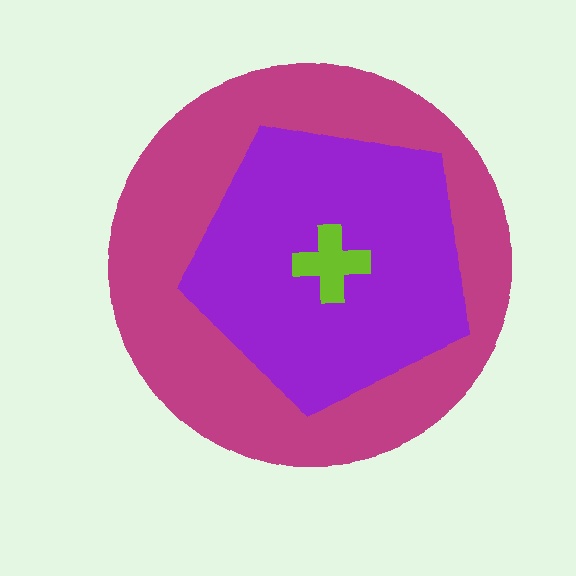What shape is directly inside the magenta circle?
The purple pentagon.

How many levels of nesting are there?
3.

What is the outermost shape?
The magenta circle.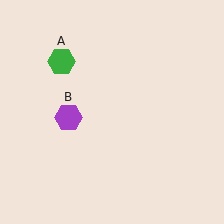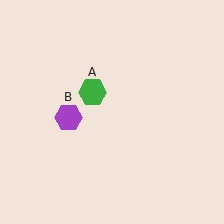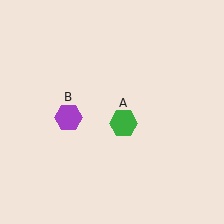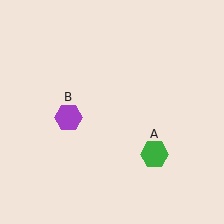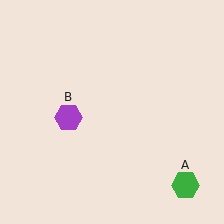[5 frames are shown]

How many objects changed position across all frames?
1 object changed position: green hexagon (object A).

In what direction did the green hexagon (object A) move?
The green hexagon (object A) moved down and to the right.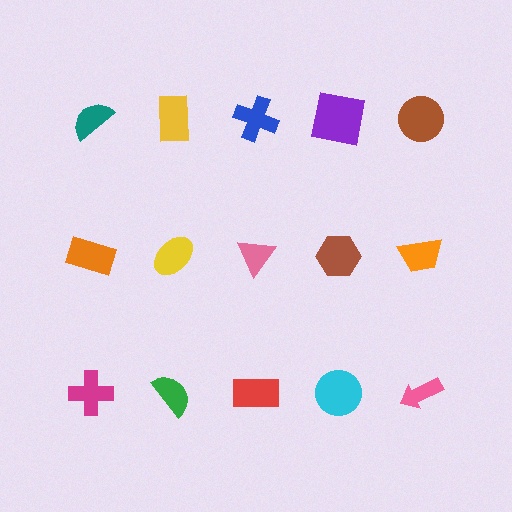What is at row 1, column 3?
A blue cross.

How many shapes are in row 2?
5 shapes.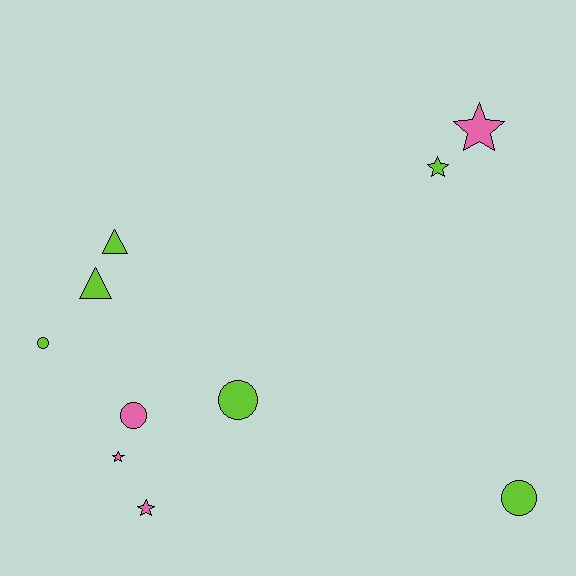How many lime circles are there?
There are 3 lime circles.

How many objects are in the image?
There are 10 objects.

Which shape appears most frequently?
Star, with 4 objects.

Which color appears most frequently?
Lime, with 6 objects.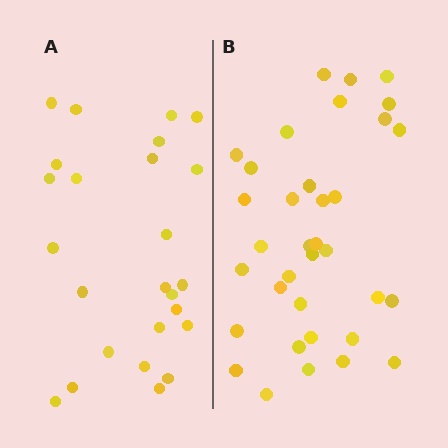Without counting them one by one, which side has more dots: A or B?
Region B (the right region) has more dots.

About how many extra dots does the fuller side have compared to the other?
Region B has roughly 10 or so more dots than region A.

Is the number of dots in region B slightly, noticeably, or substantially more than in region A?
Region B has noticeably more, but not dramatically so. The ratio is roughly 1.4 to 1.